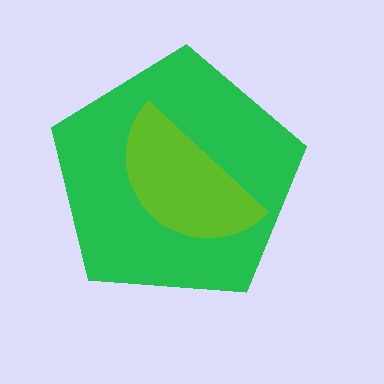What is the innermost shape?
The lime semicircle.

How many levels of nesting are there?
2.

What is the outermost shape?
The green pentagon.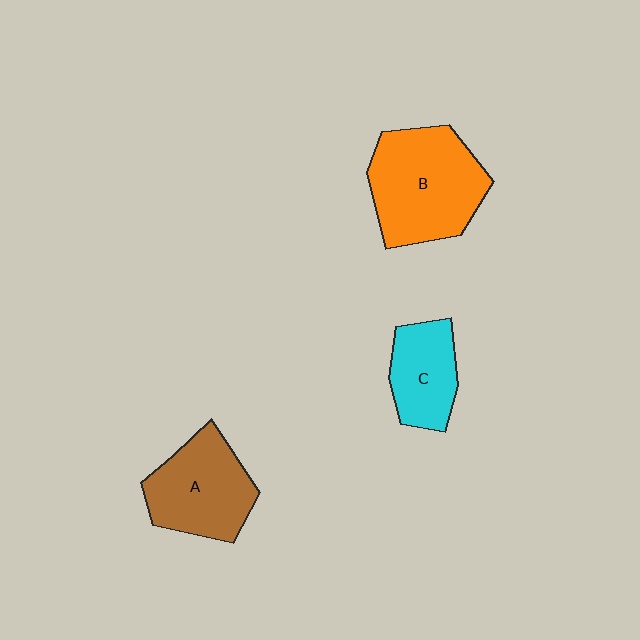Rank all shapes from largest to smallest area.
From largest to smallest: B (orange), A (brown), C (cyan).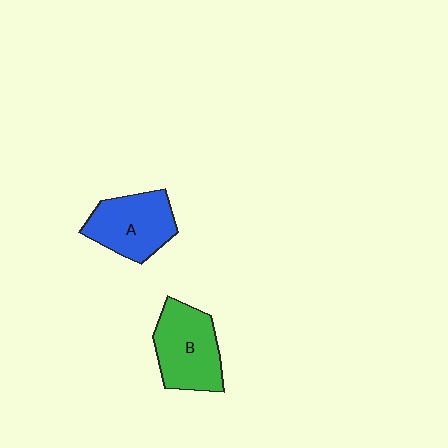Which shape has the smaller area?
Shape A (blue).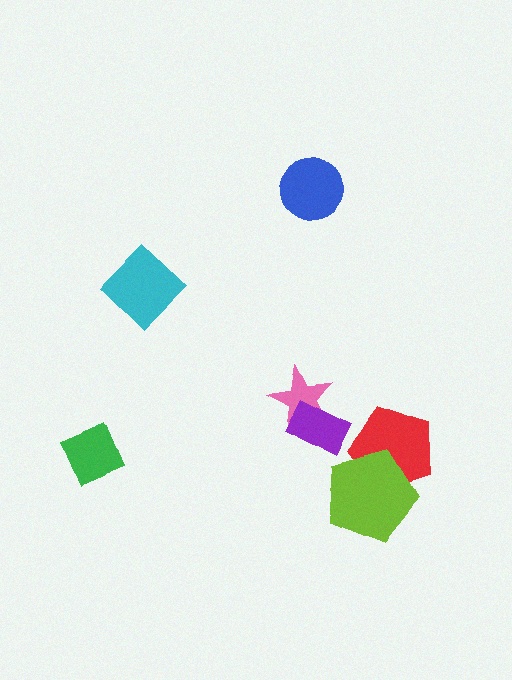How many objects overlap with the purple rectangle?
1 object overlaps with the purple rectangle.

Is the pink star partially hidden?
Yes, it is partially covered by another shape.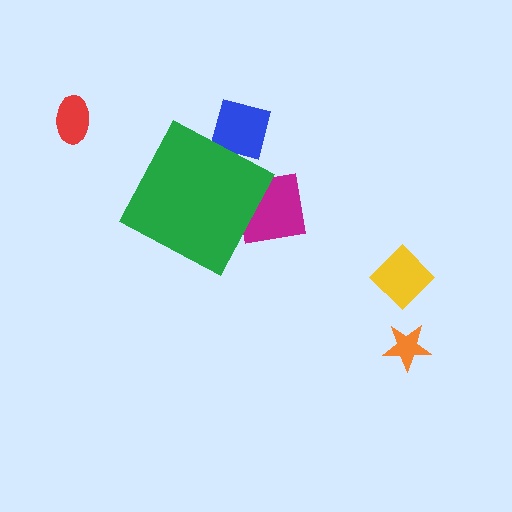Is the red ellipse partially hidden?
No, the red ellipse is fully visible.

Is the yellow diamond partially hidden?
No, the yellow diamond is fully visible.